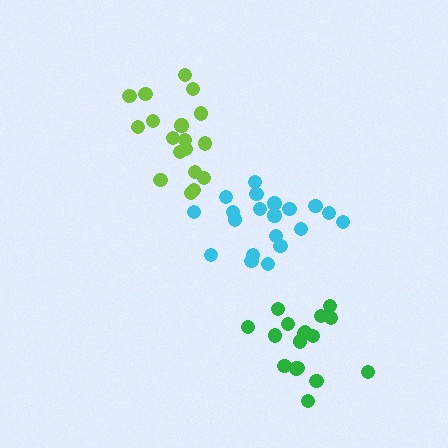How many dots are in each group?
Group 1: 18 dots, Group 2: 17 dots, Group 3: 20 dots (55 total).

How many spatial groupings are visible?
There are 3 spatial groupings.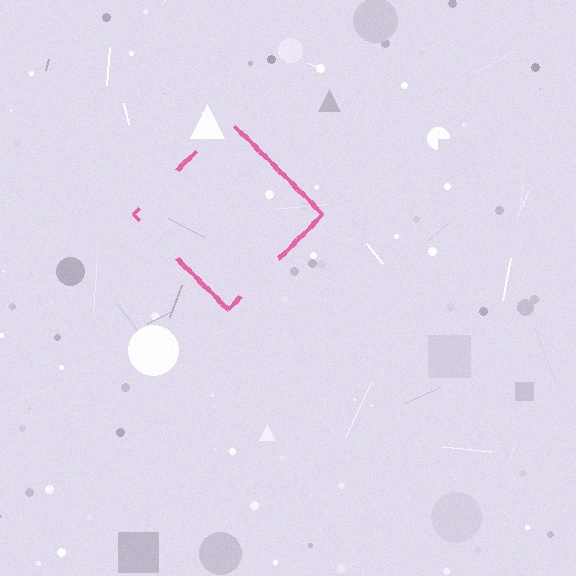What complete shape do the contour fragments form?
The contour fragments form a diamond.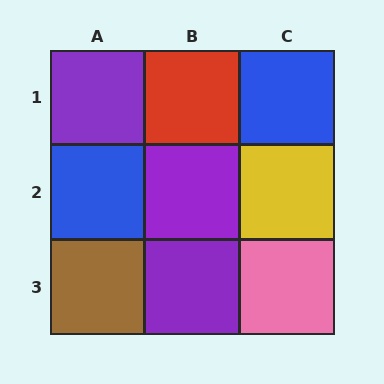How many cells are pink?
1 cell is pink.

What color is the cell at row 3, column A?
Brown.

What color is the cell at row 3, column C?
Pink.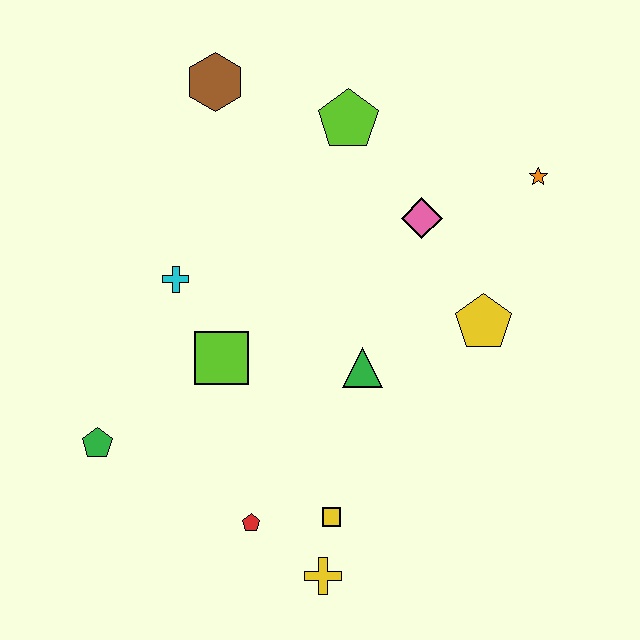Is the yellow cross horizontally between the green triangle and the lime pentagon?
No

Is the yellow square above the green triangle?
No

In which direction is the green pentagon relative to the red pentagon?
The green pentagon is to the left of the red pentagon.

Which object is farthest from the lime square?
The orange star is farthest from the lime square.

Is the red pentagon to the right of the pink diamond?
No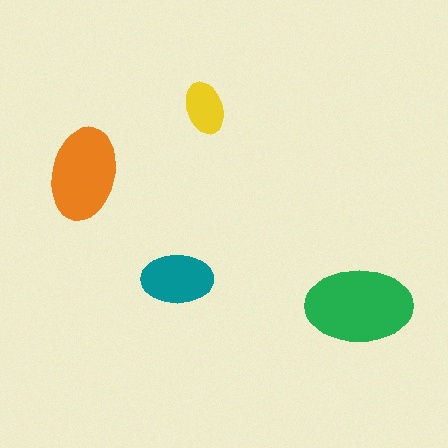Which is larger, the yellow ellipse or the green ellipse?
The green one.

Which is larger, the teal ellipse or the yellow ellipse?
The teal one.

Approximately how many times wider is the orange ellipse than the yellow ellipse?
About 2 times wider.